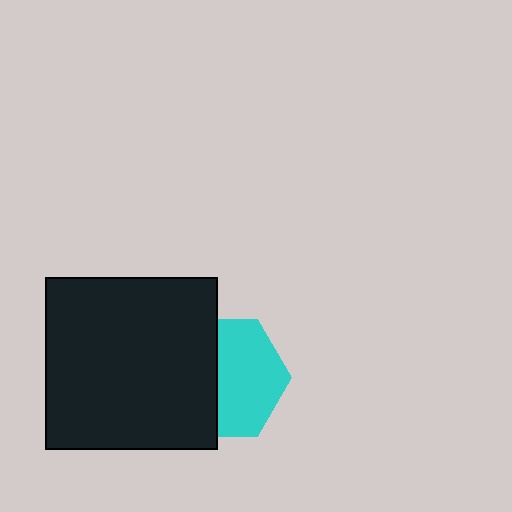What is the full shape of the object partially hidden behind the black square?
The partially hidden object is a cyan hexagon.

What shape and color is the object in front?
The object in front is a black square.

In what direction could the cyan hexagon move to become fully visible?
The cyan hexagon could move right. That would shift it out from behind the black square entirely.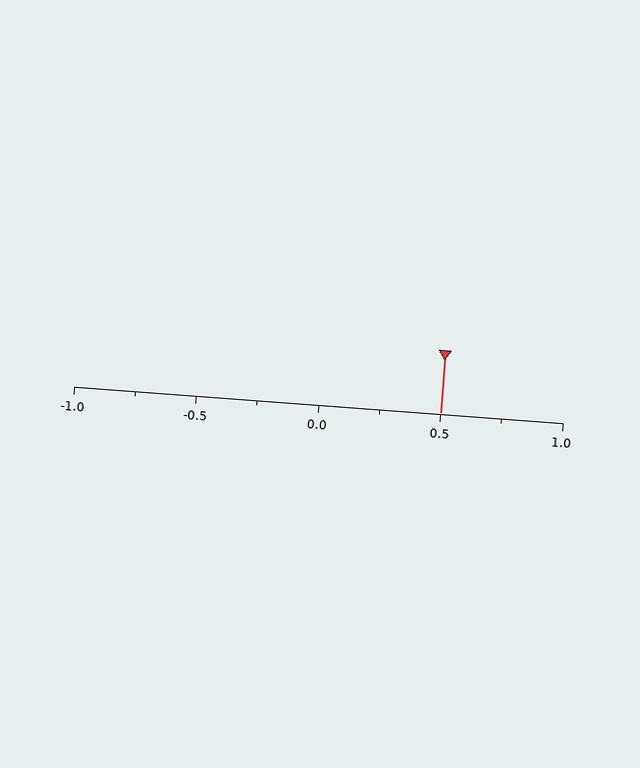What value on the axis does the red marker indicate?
The marker indicates approximately 0.5.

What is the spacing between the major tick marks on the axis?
The major ticks are spaced 0.5 apart.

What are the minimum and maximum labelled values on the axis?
The axis runs from -1.0 to 1.0.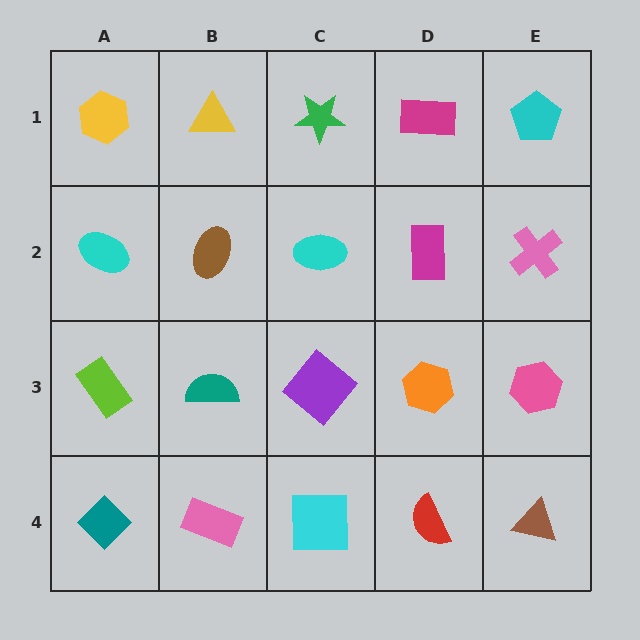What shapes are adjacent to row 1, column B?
A brown ellipse (row 2, column B), a yellow hexagon (row 1, column A), a green star (row 1, column C).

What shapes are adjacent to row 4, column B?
A teal semicircle (row 3, column B), a teal diamond (row 4, column A), a cyan square (row 4, column C).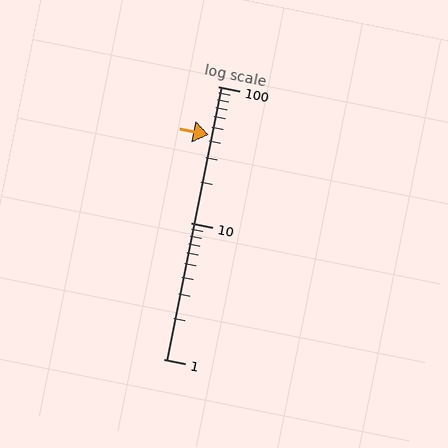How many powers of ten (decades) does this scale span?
The scale spans 2 decades, from 1 to 100.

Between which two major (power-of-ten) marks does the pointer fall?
The pointer is between 10 and 100.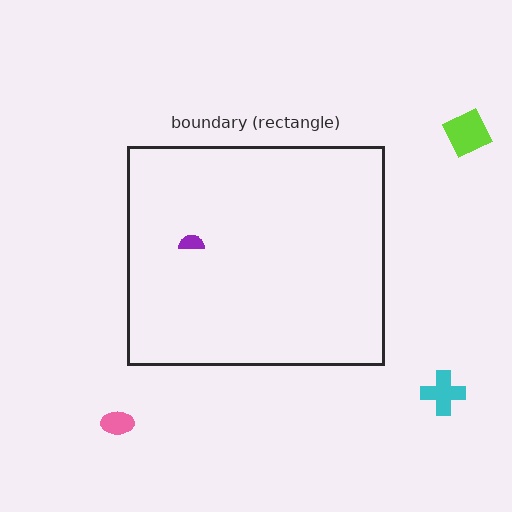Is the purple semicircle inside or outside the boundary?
Inside.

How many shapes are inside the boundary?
1 inside, 3 outside.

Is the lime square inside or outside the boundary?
Outside.